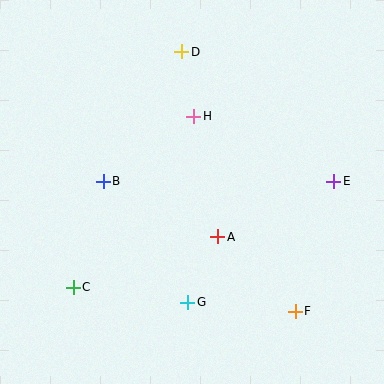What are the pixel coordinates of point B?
Point B is at (103, 181).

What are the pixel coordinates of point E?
Point E is at (334, 181).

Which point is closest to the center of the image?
Point A at (218, 237) is closest to the center.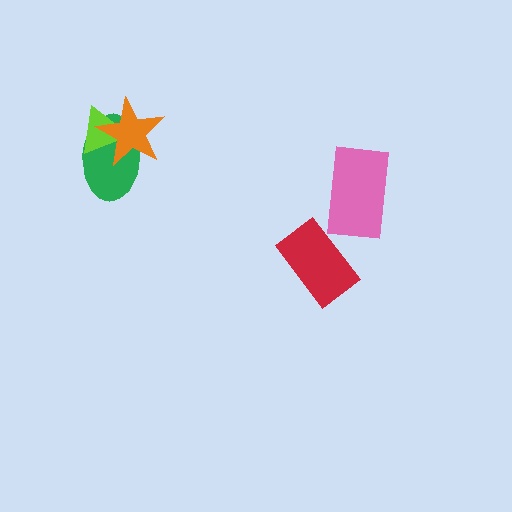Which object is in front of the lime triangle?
The orange star is in front of the lime triangle.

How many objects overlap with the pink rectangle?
0 objects overlap with the pink rectangle.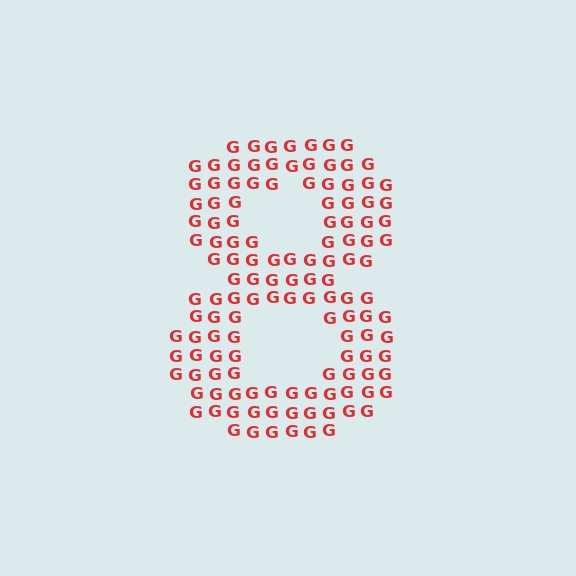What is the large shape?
The large shape is the digit 8.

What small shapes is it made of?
It is made of small letter G's.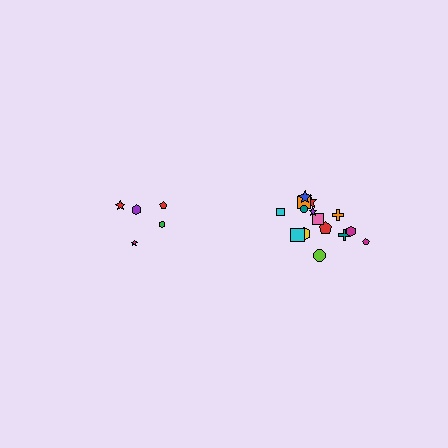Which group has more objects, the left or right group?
The right group.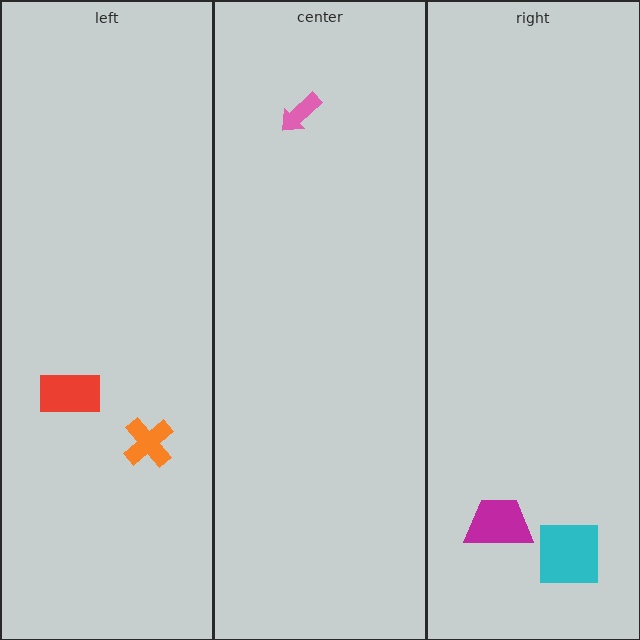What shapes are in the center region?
The pink arrow.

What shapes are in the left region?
The red rectangle, the orange cross.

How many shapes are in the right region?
2.